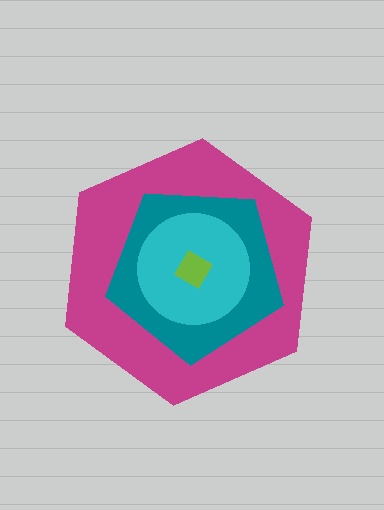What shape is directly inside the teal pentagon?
The cyan circle.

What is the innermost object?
The lime diamond.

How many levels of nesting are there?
4.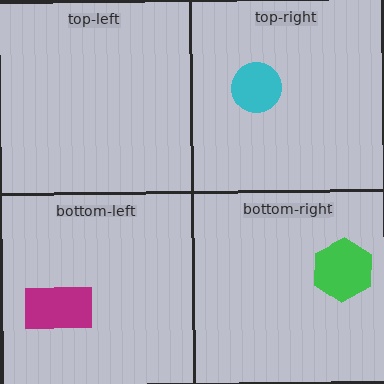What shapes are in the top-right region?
The cyan circle.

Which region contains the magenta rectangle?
The bottom-left region.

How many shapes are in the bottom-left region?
1.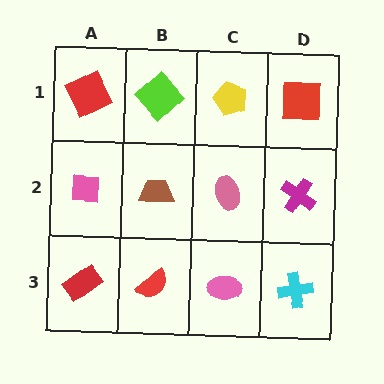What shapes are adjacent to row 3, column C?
A pink ellipse (row 2, column C), a red semicircle (row 3, column B), a cyan cross (row 3, column D).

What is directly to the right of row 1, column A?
A lime diamond.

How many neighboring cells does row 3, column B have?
3.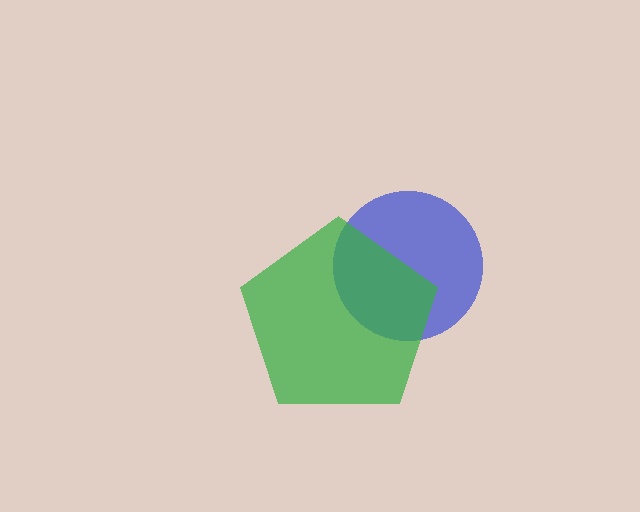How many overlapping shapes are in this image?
There are 2 overlapping shapes in the image.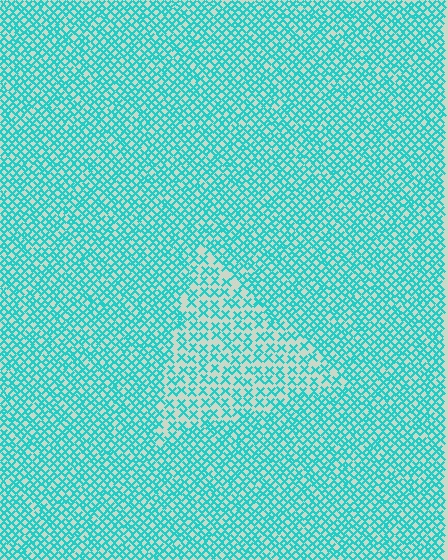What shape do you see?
I see a triangle.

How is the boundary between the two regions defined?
The boundary is defined by a change in element density (approximately 1.8x ratio). All elements are the same color, size, and shape.